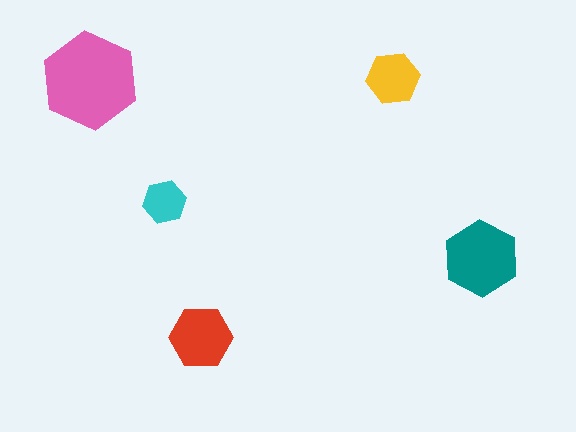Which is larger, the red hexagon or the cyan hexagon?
The red one.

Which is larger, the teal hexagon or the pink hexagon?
The pink one.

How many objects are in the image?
There are 5 objects in the image.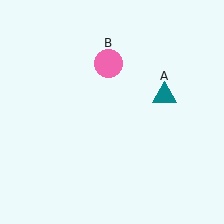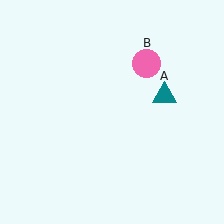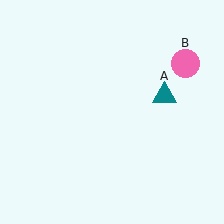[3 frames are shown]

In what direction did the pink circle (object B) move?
The pink circle (object B) moved right.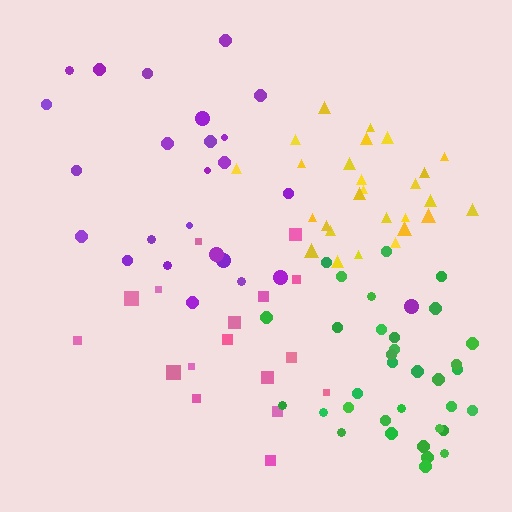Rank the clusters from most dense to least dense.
green, yellow, pink, purple.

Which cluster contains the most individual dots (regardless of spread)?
Green (34).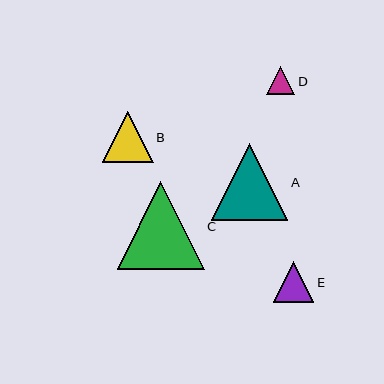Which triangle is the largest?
Triangle C is the largest with a size of approximately 87 pixels.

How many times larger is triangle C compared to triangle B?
Triangle C is approximately 1.7 times the size of triangle B.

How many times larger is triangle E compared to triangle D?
Triangle E is approximately 1.5 times the size of triangle D.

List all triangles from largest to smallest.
From largest to smallest: C, A, B, E, D.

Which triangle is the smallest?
Triangle D is the smallest with a size of approximately 28 pixels.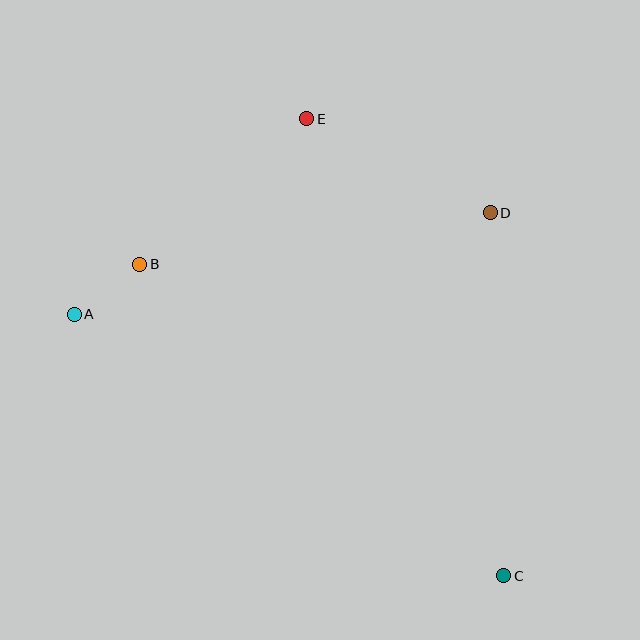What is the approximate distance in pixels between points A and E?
The distance between A and E is approximately 304 pixels.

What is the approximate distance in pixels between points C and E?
The distance between C and E is approximately 498 pixels.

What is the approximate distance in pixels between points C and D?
The distance between C and D is approximately 363 pixels.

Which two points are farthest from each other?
Points A and C are farthest from each other.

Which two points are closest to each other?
Points A and B are closest to each other.